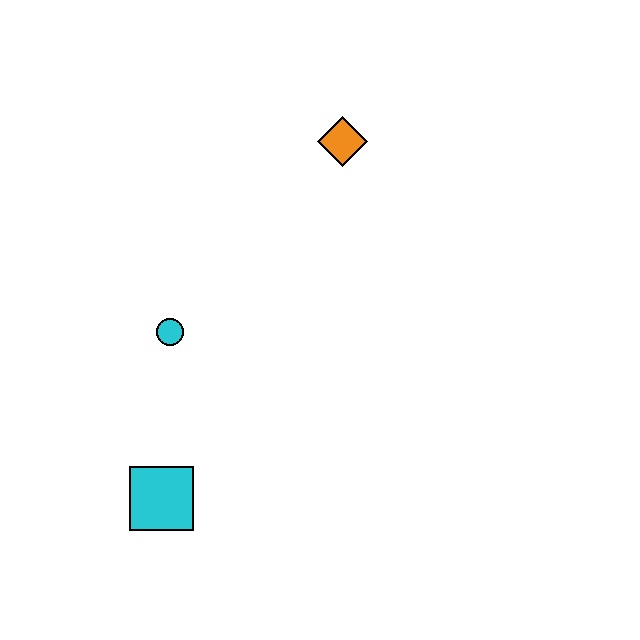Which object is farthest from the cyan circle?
The orange diamond is farthest from the cyan circle.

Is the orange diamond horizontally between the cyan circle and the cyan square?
No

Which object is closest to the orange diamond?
The cyan circle is closest to the orange diamond.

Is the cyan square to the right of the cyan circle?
No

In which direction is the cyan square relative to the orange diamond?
The cyan square is below the orange diamond.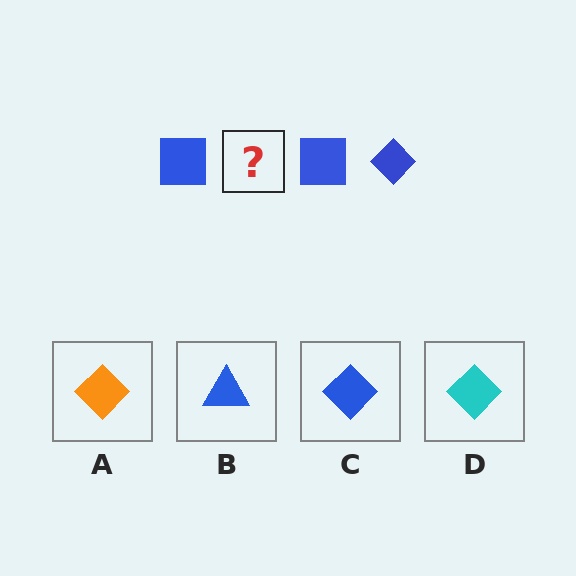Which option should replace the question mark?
Option C.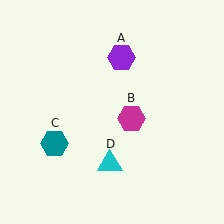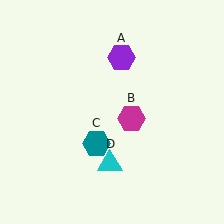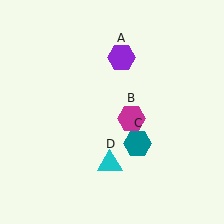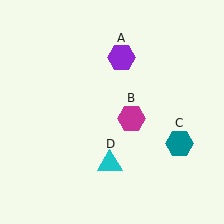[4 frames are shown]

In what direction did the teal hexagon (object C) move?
The teal hexagon (object C) moved right.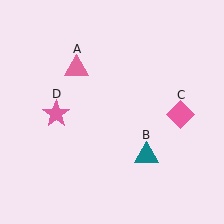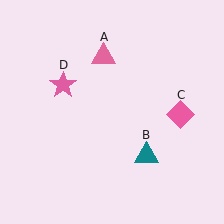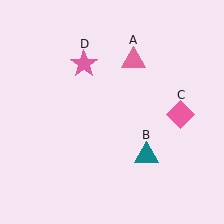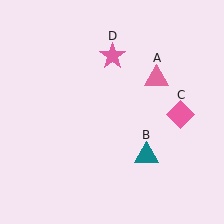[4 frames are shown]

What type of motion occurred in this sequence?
The pink triangle (object A), pink star (object D) rotated clockwise around the center of the scene.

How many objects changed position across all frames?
2 objects changed position: pink triangle (object A), pink star (object D).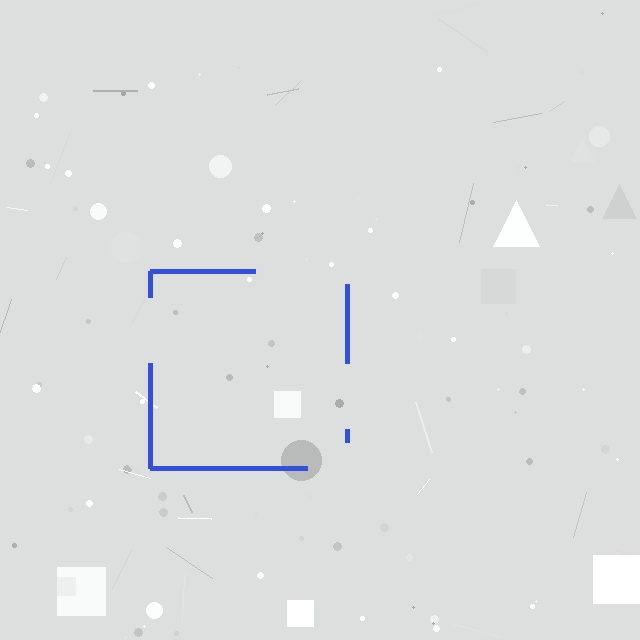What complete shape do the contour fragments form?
The contour fragments form a square.